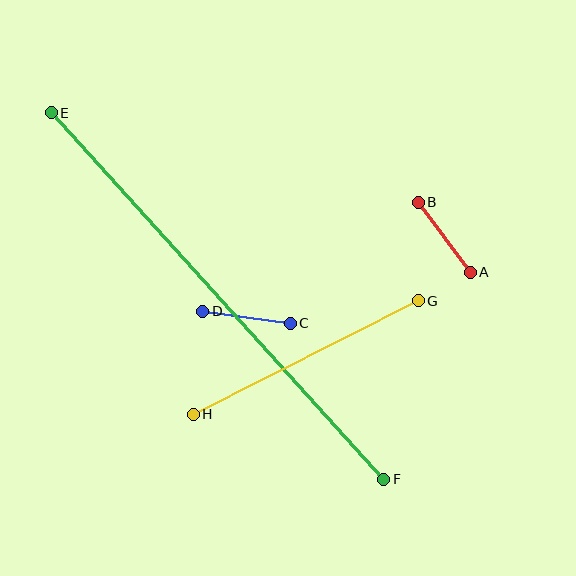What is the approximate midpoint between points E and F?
The midpoint is at approximately (218, 296) pixels.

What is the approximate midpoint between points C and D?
The midpoint is at approximately (246, 317) pixels.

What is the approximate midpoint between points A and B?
The midpoint is at approximately (444, 237) pixels.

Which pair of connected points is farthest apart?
Points E and F are farthest apart.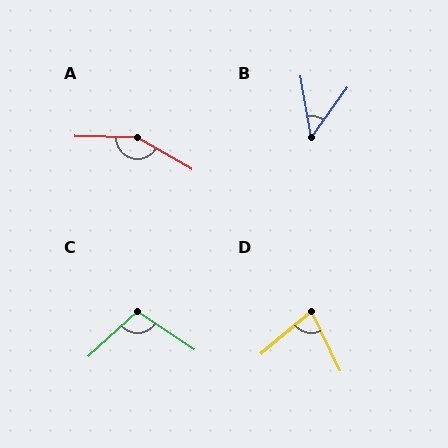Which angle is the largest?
A, at approximately 152 degrees.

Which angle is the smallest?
B, at approximately 45 degrees.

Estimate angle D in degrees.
Approximately 75 degrees.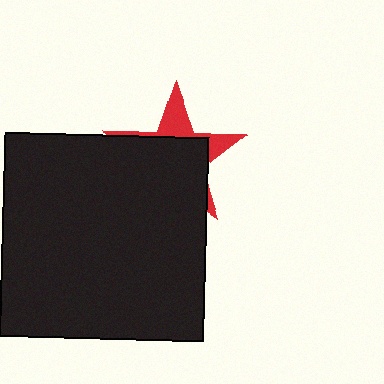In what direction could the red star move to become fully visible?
The red star could move up. That would shift it out from behind the black square entirely.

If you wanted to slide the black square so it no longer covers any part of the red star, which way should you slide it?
Slide it down — that is the most direct way to separate the two shapes.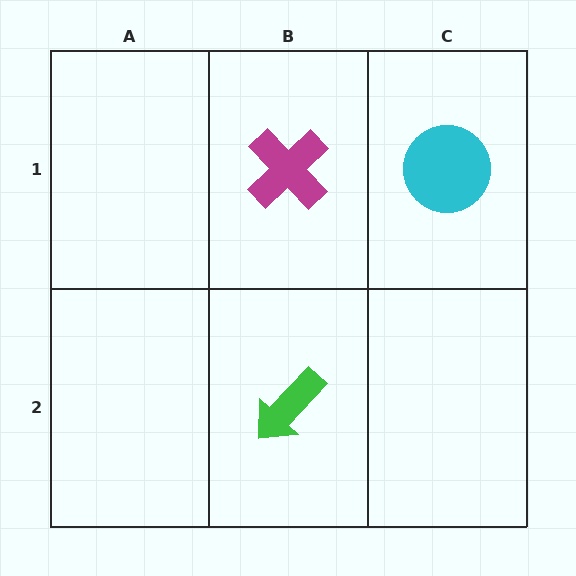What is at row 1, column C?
A cyan circle.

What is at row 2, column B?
A green arrow.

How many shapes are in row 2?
1 shape.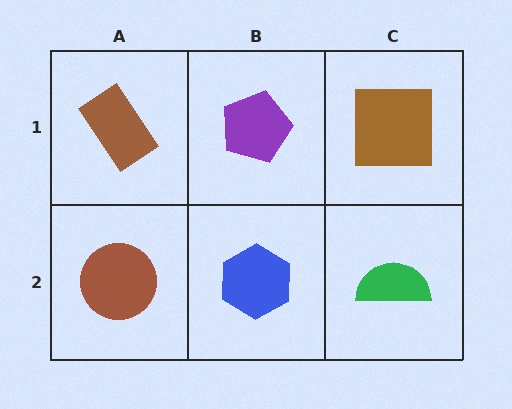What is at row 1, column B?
A purple pentagon.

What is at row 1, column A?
A brown rectangle.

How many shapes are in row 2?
3 shapes.